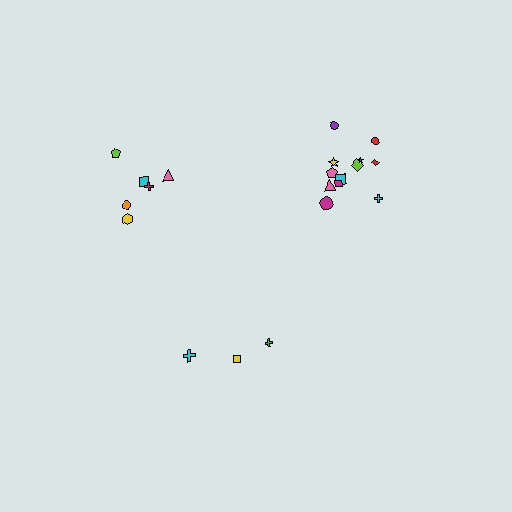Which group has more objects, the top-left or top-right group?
The top-right group.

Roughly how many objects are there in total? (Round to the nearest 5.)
Roughly 20 objects in total.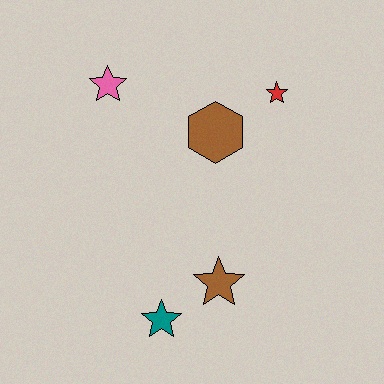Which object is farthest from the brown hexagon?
The teal star is farthest from the brown hexagon.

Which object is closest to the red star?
The brown hexagon is closest to the red star.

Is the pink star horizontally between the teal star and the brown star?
No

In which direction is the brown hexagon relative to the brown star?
The brown hexagon is above the brown star.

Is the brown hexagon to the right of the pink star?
Yes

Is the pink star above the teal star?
Yes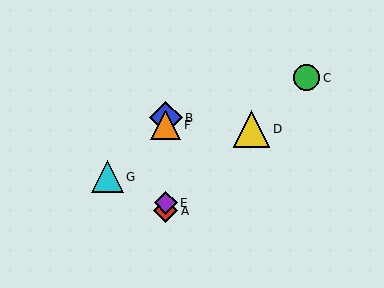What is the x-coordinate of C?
Object C is at x≈307.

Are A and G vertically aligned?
No, A is at x≈166 and G is at x≈108.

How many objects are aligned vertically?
4 objects (A, B, E, F) are aligned vertically.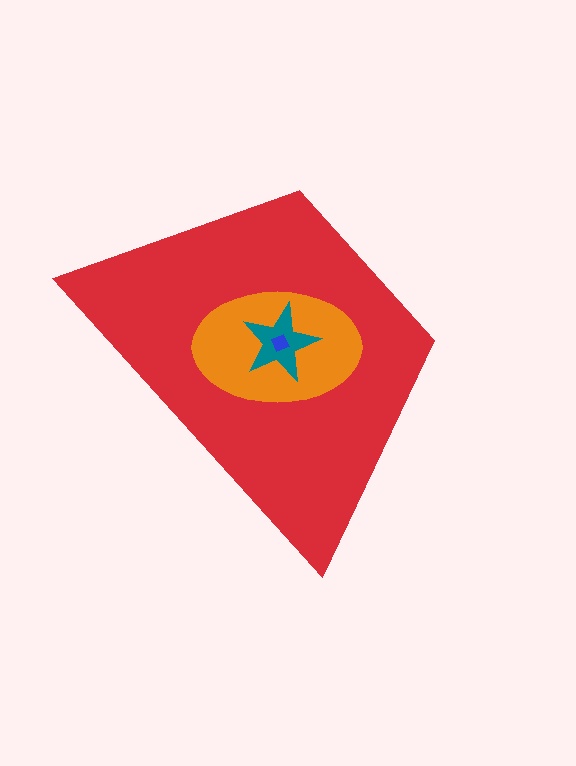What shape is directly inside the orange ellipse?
The teal star.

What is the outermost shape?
The red trapezoid.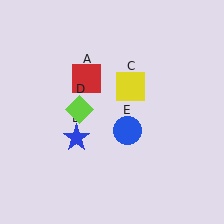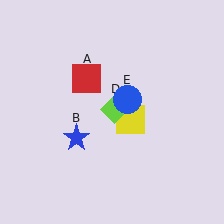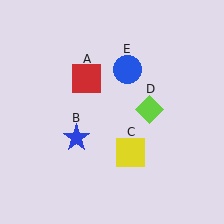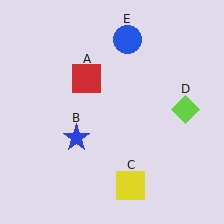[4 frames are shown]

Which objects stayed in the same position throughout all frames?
Red square (object A) and blue star (object B) remained stationary.